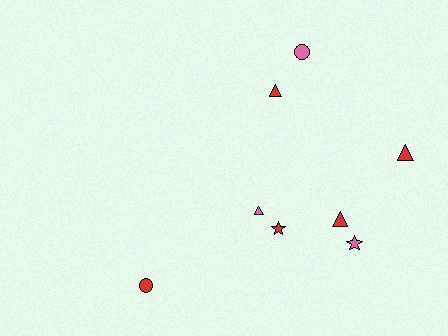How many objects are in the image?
There are 8 objects.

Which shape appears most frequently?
Triangle, with 4 objects.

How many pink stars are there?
There is 1 pink star.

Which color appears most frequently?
Red, with 5 objects.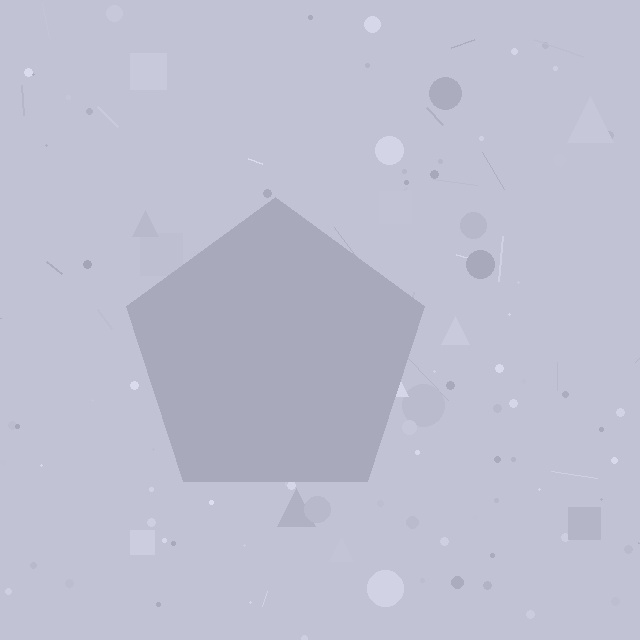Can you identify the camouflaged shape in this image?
The camouflaged shape is a pentagon.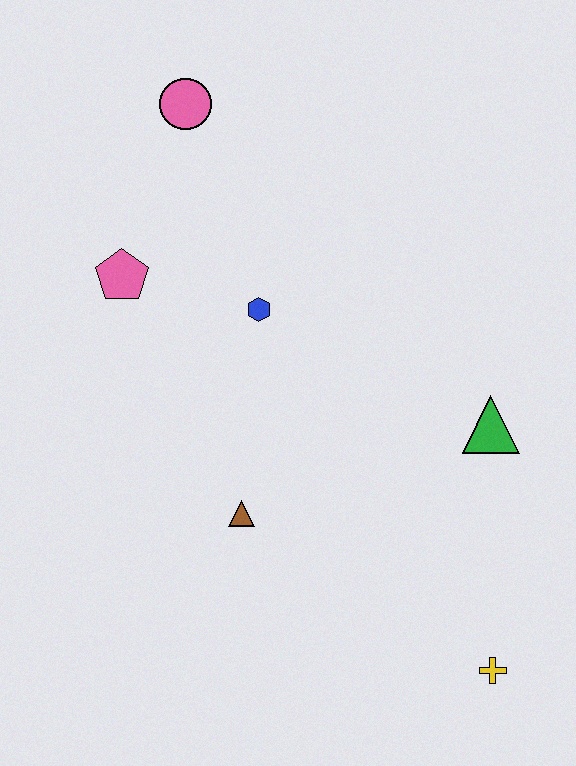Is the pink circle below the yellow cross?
No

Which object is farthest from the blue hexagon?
The yellow cross is farthest from the blue hexagon.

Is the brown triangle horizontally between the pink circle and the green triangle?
Yes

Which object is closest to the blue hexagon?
The pink pentagon is closest to the blue hexagon.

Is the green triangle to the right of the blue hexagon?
Yes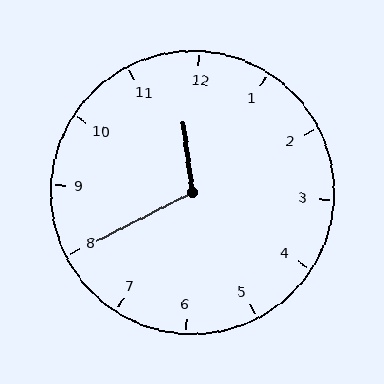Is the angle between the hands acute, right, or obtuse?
It is obtuse.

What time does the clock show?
11:40.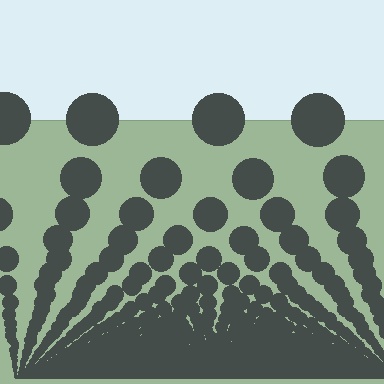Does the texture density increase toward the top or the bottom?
Density increases toward the bottom.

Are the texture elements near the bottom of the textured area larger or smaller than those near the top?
Smaller. The gradient is inverted — elements near the bottom are smaller and denser.